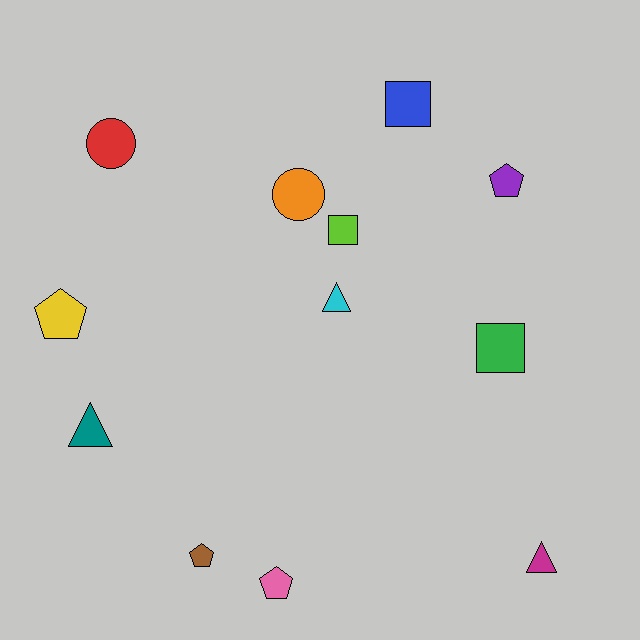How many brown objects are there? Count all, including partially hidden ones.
There is 1 brown object.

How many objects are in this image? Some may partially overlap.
There are 12 objects.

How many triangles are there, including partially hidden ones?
There are 3 triangles.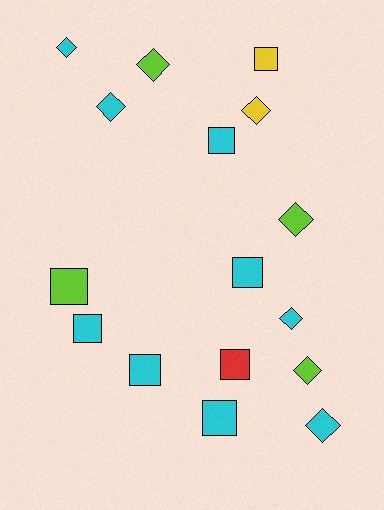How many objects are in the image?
There are 16 objects.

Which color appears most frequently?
Cyan, with 9 objects.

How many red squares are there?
There is 1 red square.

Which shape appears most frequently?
Square, with 8 objects.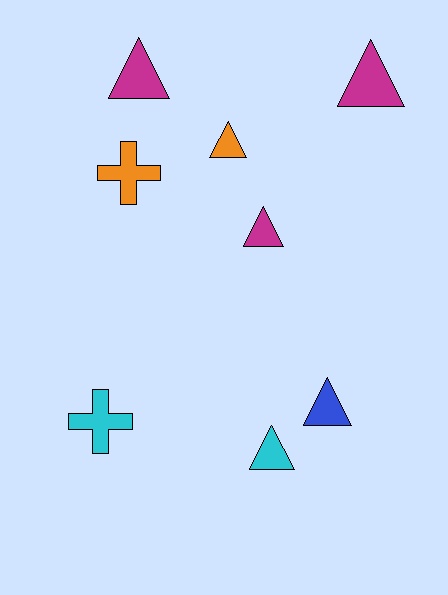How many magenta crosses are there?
There are no magenta crosses.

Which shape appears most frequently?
Triangle, with 6 objects.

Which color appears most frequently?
Magenta, with 3 objects.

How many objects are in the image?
There are 8 objects.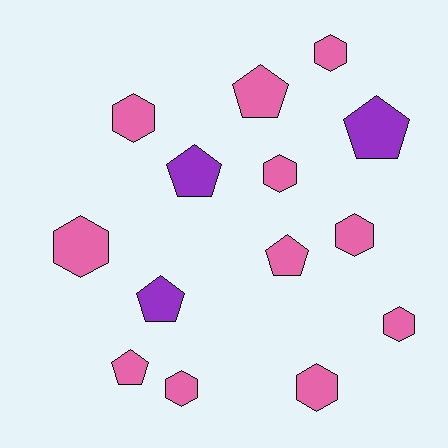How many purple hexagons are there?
There are no purple hexagons.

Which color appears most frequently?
Pink, with 11 objects.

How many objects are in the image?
There are 14 objects.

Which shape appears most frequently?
Hexagon, with 8 objects.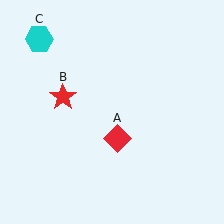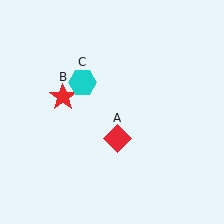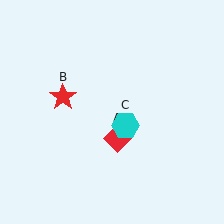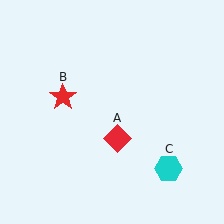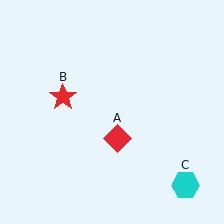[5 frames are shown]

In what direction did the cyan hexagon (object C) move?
The cyan hexagon (object C) moved down and to the right.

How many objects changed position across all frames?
1 object changed position: cyan hexagon (object C).